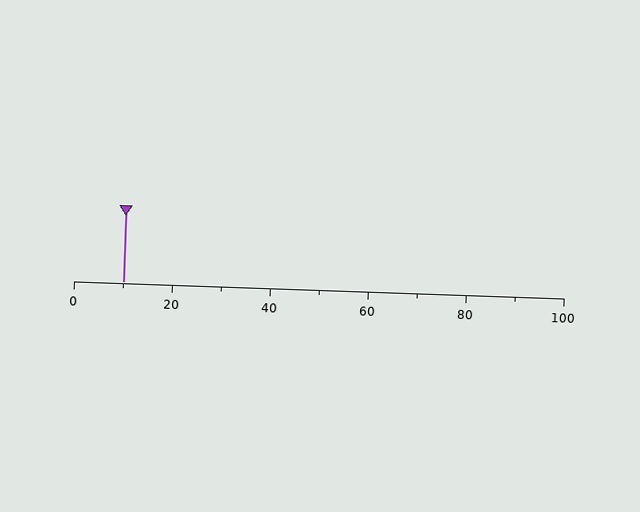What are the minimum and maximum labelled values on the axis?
The axis runs from 0 to 100.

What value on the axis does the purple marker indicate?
The marker indicates approximately 10.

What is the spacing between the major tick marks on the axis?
The major ticks are spaced 20 apart.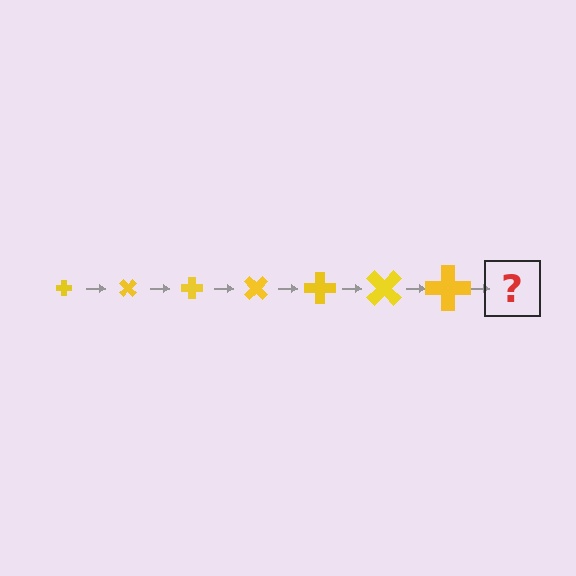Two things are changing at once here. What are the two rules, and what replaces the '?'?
The two rules are that the cross grows larger each step and it rotates 45 degrees each step. The '?' should be a cross, larger than the previous one and rotated 315 degrees from the start.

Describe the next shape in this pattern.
It should be a cross, larger than the previous one and rotated 315 degrees from the start.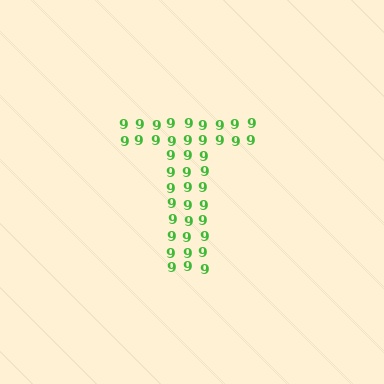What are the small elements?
The small elements are digit 9's.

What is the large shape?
The large shape is the letter T.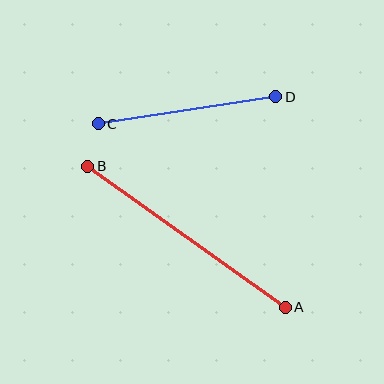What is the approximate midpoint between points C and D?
The midpoint is at approximately (187, 110) pixels.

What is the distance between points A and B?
The distance is approximately 243 pixels.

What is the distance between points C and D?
The distance is approximately 179 pixels.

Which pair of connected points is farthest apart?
Points A and B are farthest apart.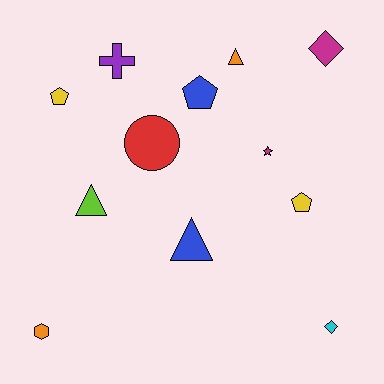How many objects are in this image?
There are 12 objects.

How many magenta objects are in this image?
There are 2 magenta objects.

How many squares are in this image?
There are no squares.